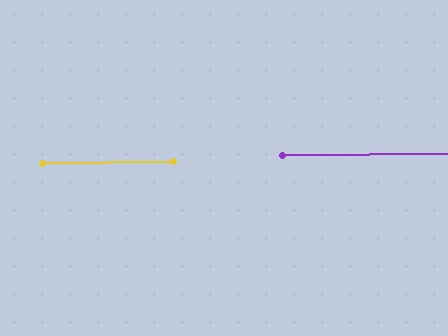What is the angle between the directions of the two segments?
Approximately 0 degrees.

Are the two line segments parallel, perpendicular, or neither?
Parallel — their directions differ by only 0.0°.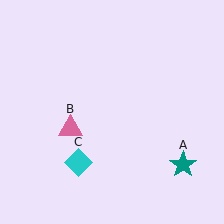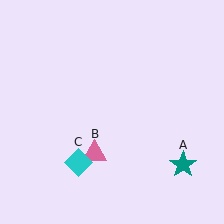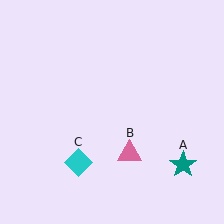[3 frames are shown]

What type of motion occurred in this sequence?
The pink triangle (object B) rotated counterclockwise around the center of the scene.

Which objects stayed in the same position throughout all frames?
Teal star (object A) and cyan diamond (object C) remained stationary.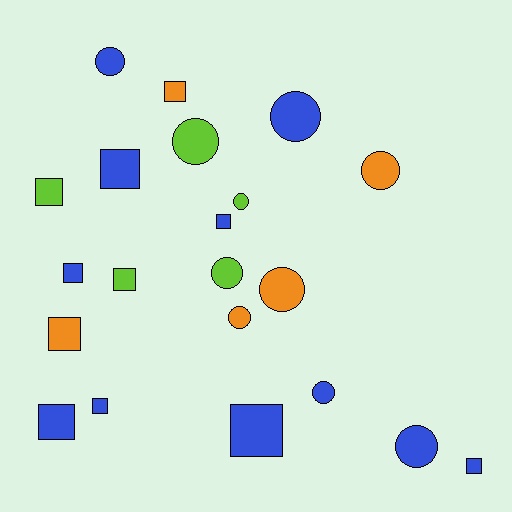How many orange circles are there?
There are 3 orange circles.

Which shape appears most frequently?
Square, with 11 objects.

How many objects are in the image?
There are 21 objects.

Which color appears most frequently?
Blue, with 11 objects.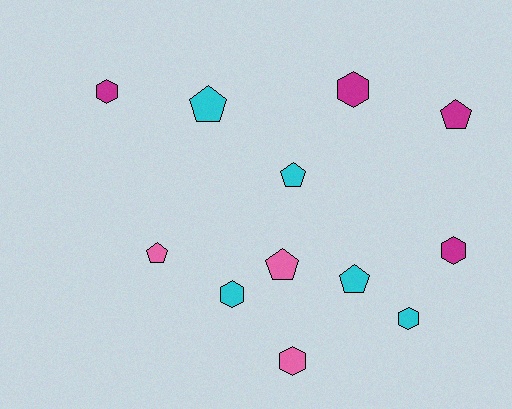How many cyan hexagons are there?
There are 2 cyan hexagons.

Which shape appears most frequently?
Pentagon, with 6 objects.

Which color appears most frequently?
Cyan, with 5 objects.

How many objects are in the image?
There are 12 objects.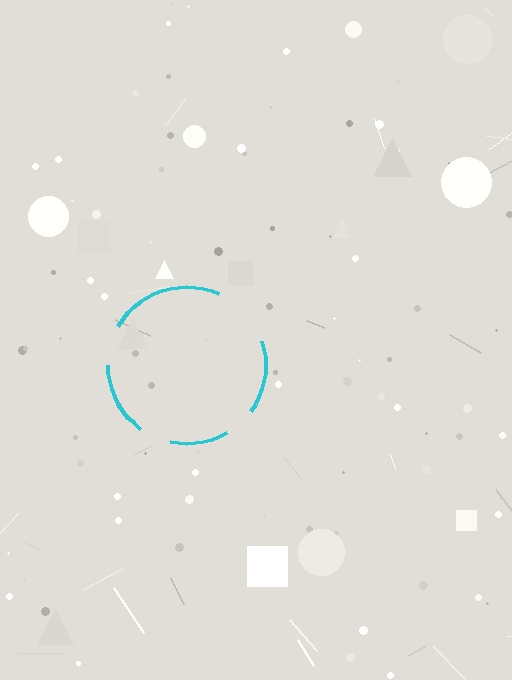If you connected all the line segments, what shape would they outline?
They would outline a circle.